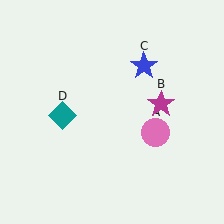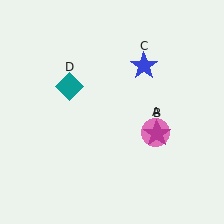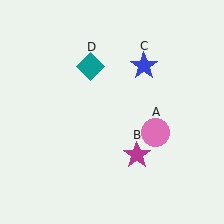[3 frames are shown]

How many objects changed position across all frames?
2 objects changed position: magenta star (object B), teal diamond (object D).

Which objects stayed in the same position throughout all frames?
Pink circle (object A) and blue star (object C) remained stationary.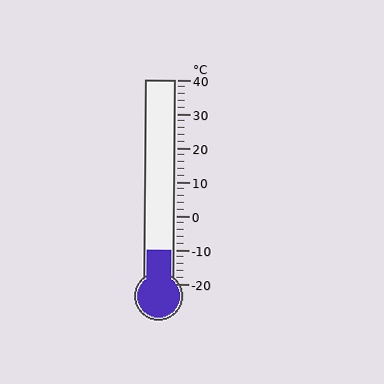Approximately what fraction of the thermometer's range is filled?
The thermometer is filled to approximately 15% of its range.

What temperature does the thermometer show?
The thermometer shows approximately -10°C.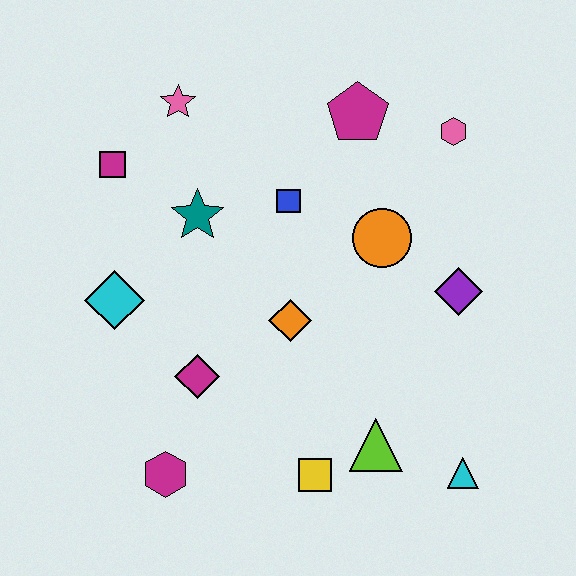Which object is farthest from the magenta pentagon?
The magenta hexagon is farthest from the magenta pentagon.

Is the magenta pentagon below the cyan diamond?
No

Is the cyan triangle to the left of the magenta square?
No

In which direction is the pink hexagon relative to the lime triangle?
The pink hexagon is above the lime triangle.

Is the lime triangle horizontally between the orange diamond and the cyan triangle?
Yes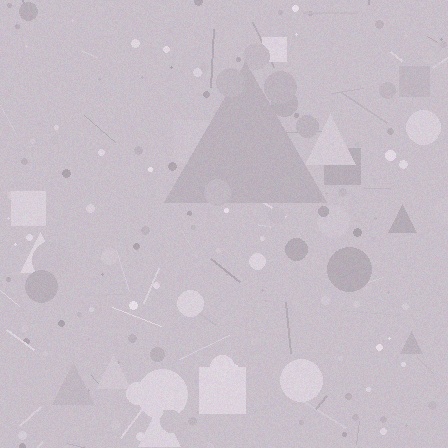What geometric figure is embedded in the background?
A triangle is embedded in the background.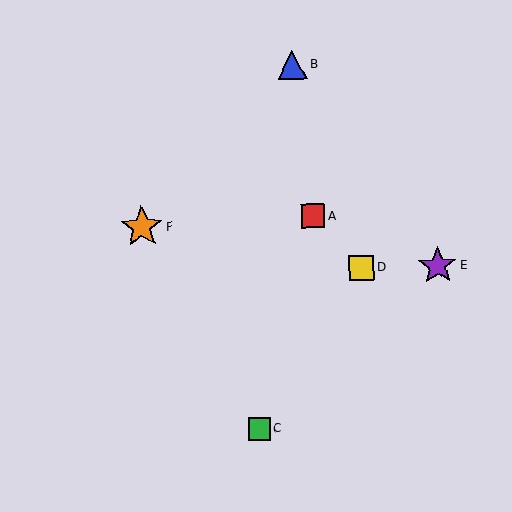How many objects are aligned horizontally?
2 objects (D, E) are aligned horizontally.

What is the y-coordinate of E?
Object E is at y≈266.